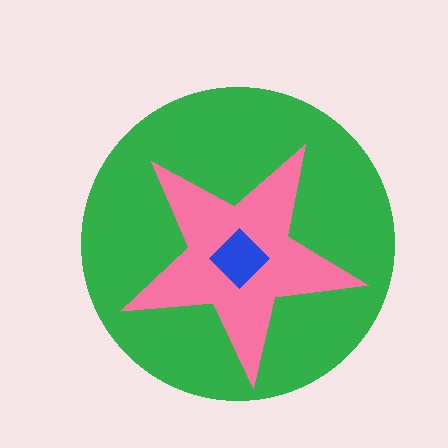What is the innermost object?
The blue diamond.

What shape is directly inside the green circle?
The pink star.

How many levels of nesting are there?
3.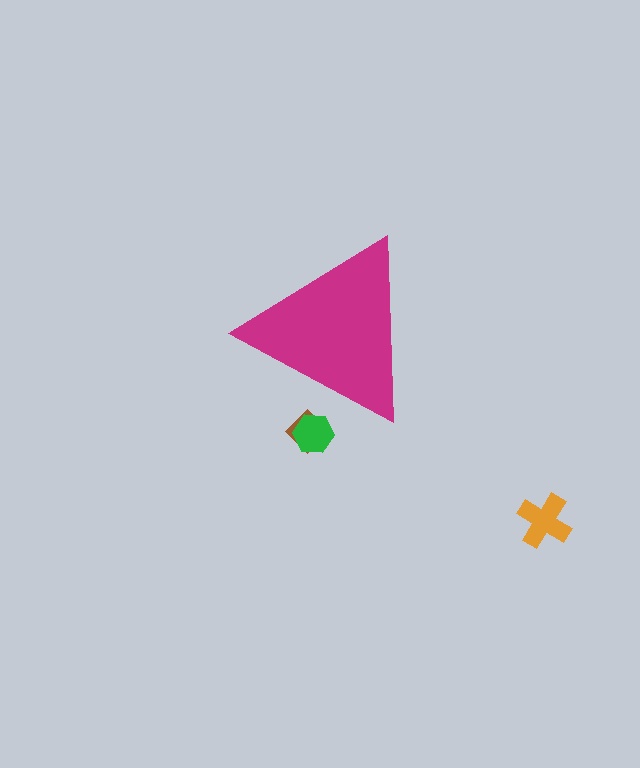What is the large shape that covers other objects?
A magenta triangle.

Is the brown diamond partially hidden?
Yes, the brown diamond is partially hidden behind the magenta triangle.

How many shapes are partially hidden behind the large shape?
2 shapes are partially hidden.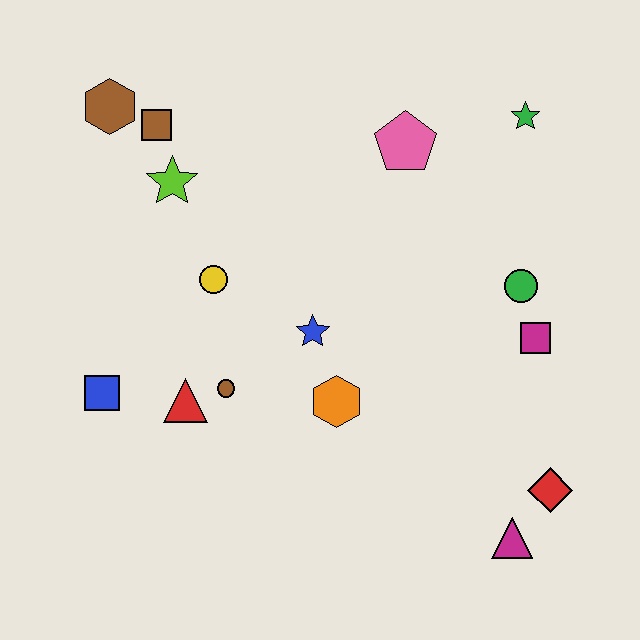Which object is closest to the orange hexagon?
The blue star is closest to the orange hexagon.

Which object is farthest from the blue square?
The green star is farthest from the blue square.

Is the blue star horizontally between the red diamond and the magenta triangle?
No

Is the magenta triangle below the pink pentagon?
Yes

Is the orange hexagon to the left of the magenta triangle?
Yes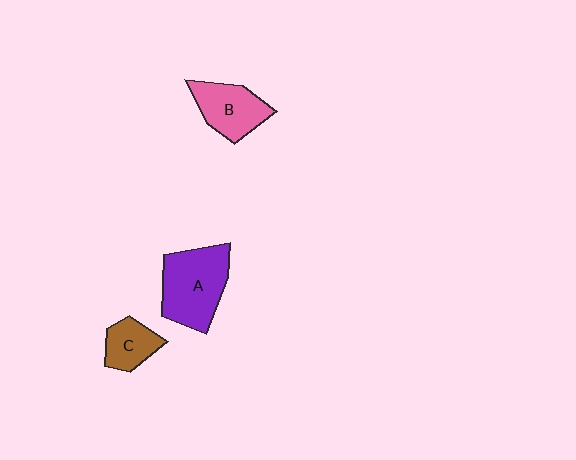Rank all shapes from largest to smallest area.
From largest to smallest: A (purple), B (pink), C (brown).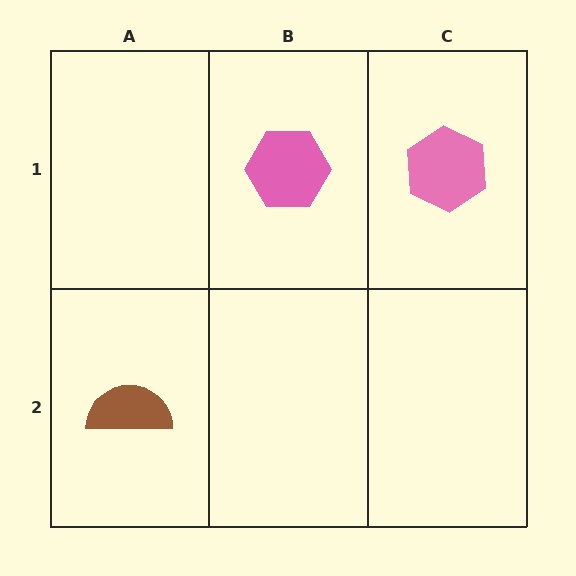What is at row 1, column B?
A pink hexagon.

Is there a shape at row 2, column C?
No, that cell is empty.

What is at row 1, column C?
A pink hexagon.